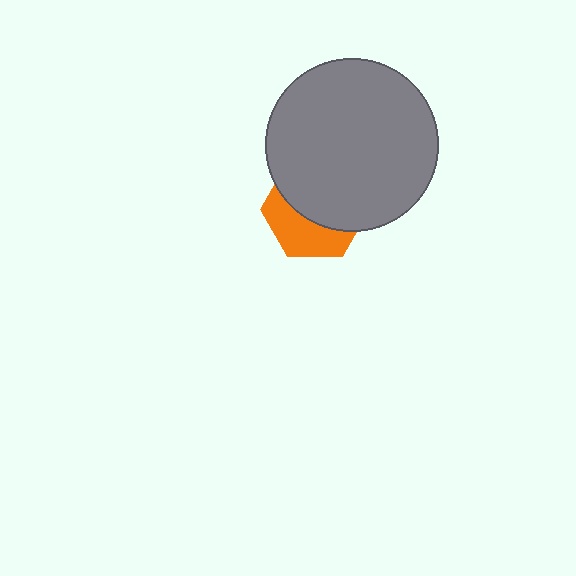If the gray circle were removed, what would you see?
You would see the complete orange hexagon.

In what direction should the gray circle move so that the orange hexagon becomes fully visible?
The gray circle should move up. That is the shortest direction to clear the overlap and leave the orange hexagon fully visible.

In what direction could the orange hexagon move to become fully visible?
The orange hexagon could move down. That would shift it out from behind the gray circle entirely.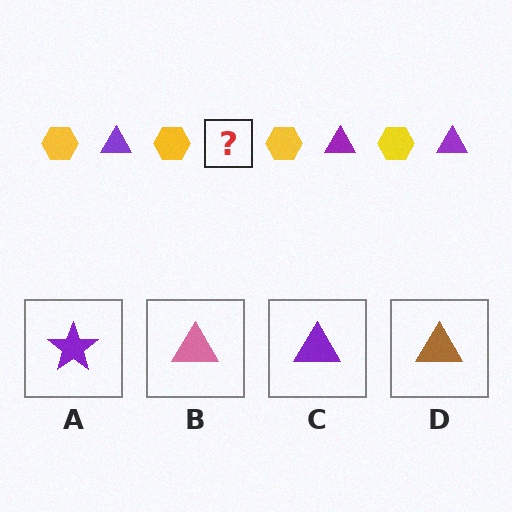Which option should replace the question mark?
Option C.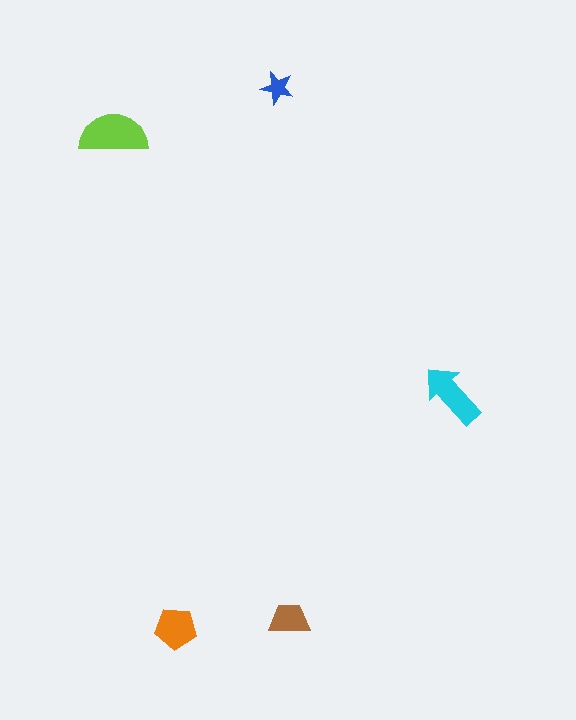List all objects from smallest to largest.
The blue star, the brown trapezoid, the orange pentagon, the cyan arrow, the lime semicircle.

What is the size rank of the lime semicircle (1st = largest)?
1st.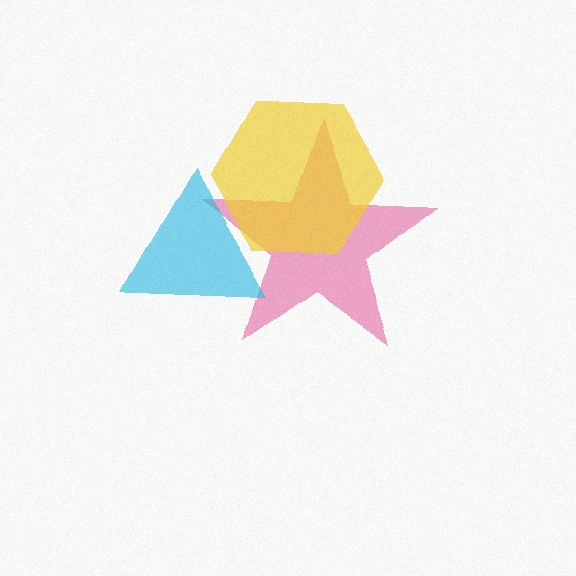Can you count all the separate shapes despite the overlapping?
Yes, there are 3 separate shapes.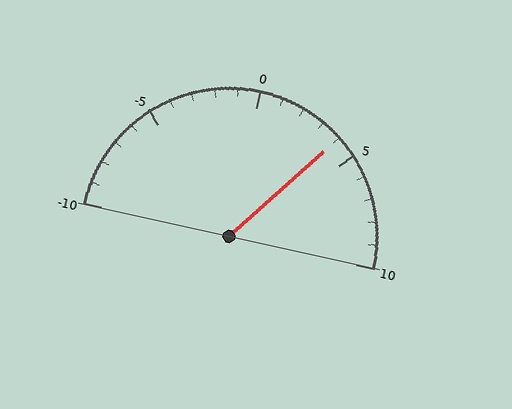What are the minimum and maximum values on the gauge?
The gauge ranges from -10 to 10.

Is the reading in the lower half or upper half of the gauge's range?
The reading is in the upper half of the range (-10 to 10).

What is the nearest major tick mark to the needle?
The nearest major tick mark is 5.